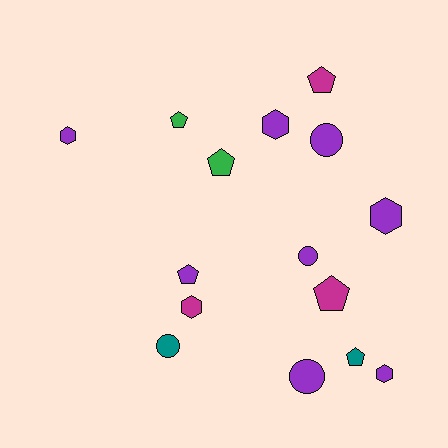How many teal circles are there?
There is 1 teal circle.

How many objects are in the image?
There are 15 objects.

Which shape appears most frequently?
Pentagon, with 6 objects.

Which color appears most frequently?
Purple, with 8 objects.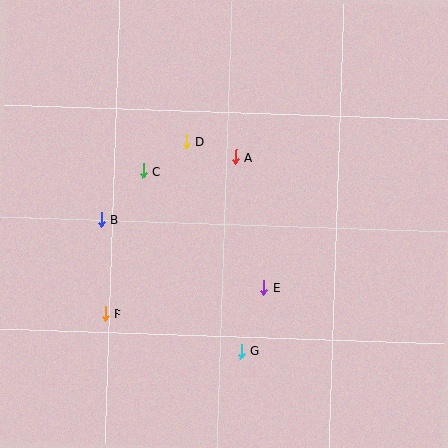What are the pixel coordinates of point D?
Point D is at (186, 141).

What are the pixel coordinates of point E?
Point E is at (264, 288).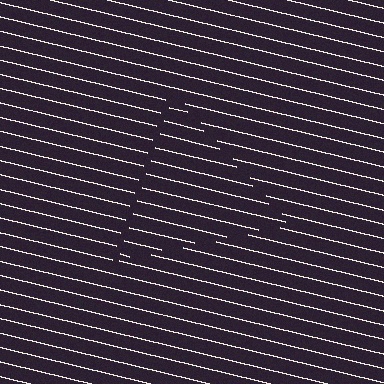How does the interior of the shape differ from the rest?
The interior of the shape contains the same grating, shifted by half a period — the contour is defined by the phase discontinuity where line-ends from the inner and outer gratings abut.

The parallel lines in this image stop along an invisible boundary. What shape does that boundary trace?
An illusory triangle. The interior of the shape contains the same grating, shifted by half a period — the contour is defined by the phase discontinuity where line-ends from the inner and outer gratings abut.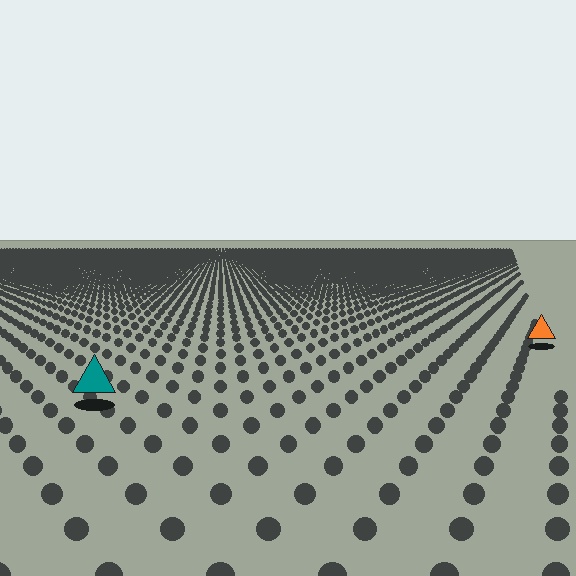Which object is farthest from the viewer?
The orange triangle is farthest from the viewer. It appears smaller and the ground texture around it is denser.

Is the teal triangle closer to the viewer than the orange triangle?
Yes. The teal triangle is closer — you can tell from the texture gradient: the ground texture is coarser near it.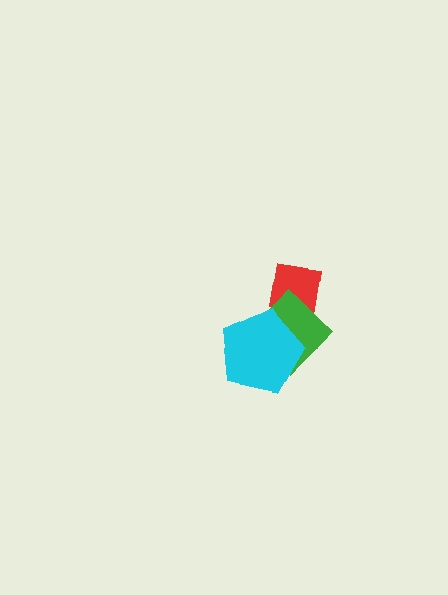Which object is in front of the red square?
The green diamond is in front of the red square.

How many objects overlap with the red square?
1 object overlaps with the red square.